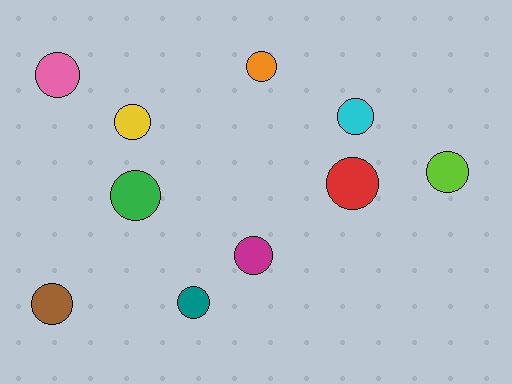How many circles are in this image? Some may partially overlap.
There are 10 circles.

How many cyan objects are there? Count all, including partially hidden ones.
There is 1 cyan object.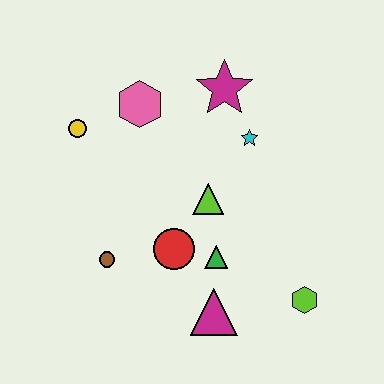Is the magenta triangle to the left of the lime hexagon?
Yes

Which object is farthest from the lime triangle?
The yellow circle is farthest from the lime triangle.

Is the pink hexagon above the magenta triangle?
Yes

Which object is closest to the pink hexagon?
The yellow circle is closest to the pink hexagon.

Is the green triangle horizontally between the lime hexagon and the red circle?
Yes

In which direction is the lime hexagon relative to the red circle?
The lime hexagon is to the right of the red circle.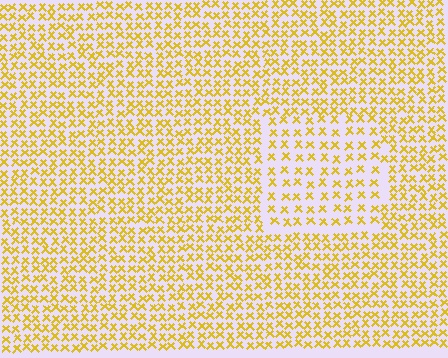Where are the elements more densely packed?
The elements are more densely packed outside the rectangle boundary.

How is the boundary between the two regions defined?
The boundary is defined by a change in element density (approximately 1.7x ratio). All elements are the same color, size, and shape.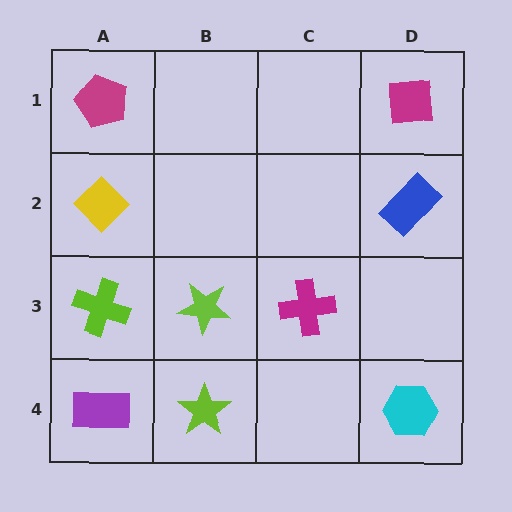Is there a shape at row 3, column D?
No, that cell is empty.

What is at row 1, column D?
A magenta square.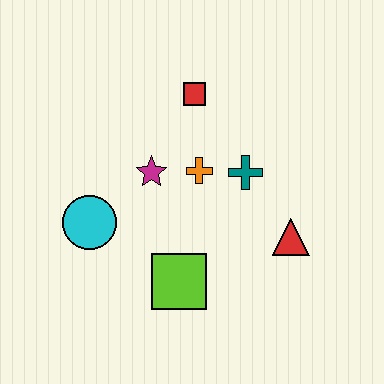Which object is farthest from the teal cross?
The cyan circle is farthest from the teal cross.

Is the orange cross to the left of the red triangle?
Yes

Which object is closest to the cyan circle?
The magenta star is closest to the cyan circle.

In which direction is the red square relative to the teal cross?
The red square is above the teal cross.